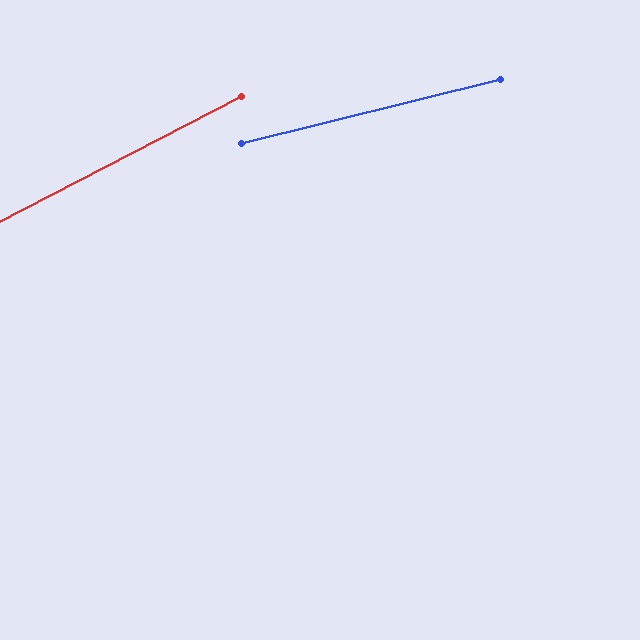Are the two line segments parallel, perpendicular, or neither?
Neither parallel nor perpendicular — they differ by about 14°.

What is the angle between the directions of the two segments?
Approximately 14 degrees.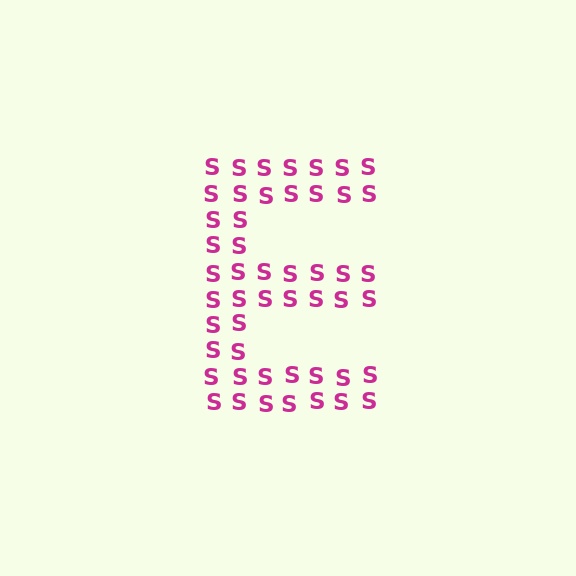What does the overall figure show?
The overall figure shows the letter E.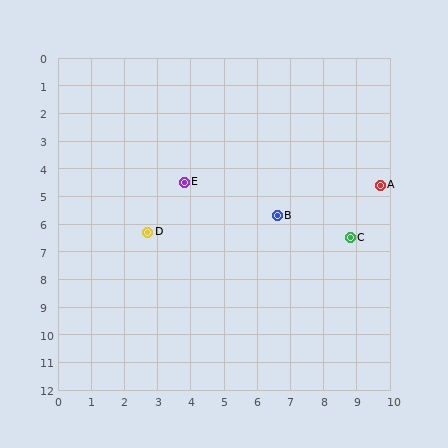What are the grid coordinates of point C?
Point C is at approximately (8.8, 6.5).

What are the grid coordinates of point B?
Point B is at approximately (6.6, 5.7).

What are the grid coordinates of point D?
Point D is at approximately (2.7, 6.3).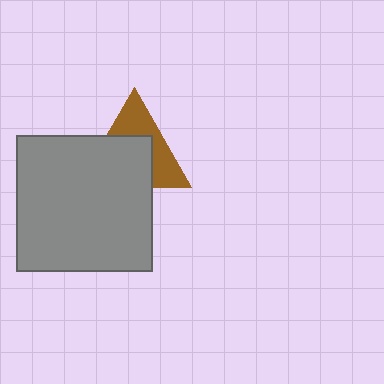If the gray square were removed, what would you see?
You would see the complete brown triangle.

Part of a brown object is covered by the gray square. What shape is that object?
It is a triangle.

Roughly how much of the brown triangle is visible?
A small part of it is visible (roughly 45%).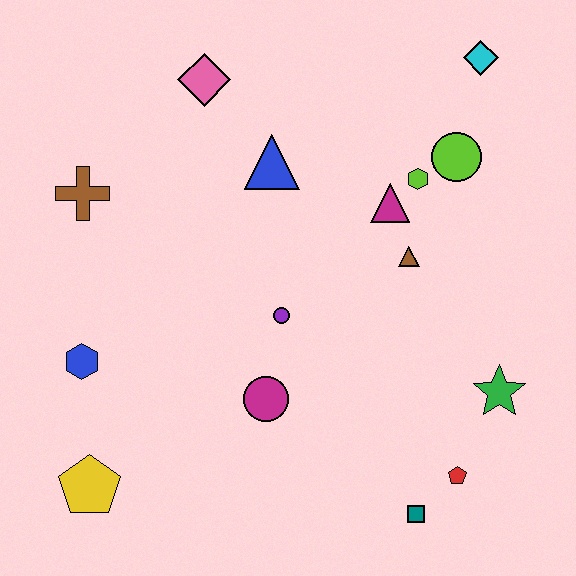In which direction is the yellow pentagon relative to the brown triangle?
The yellow pentagon is to the left of the brown triangle.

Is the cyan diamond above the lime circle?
Yes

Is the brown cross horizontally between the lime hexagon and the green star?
No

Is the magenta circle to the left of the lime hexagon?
Yes